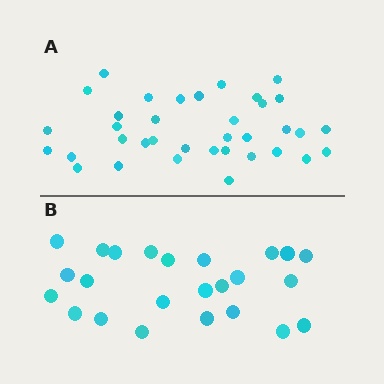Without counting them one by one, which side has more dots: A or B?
Region A (the top region) has more dots.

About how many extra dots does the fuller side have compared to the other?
Region A has roughly 12 or so more dots than region B.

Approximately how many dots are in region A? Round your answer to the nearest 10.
About 40 dots. (The exact count is 36, which rounds to 40.)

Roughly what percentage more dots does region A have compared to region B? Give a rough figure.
About 50% more.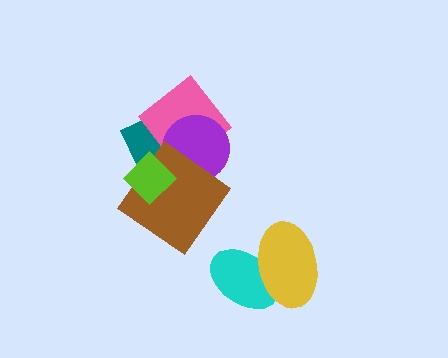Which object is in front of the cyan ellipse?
The yellow ellipse is in front of the cyan ellipse.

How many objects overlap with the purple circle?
3 objects overlap with the purple circle.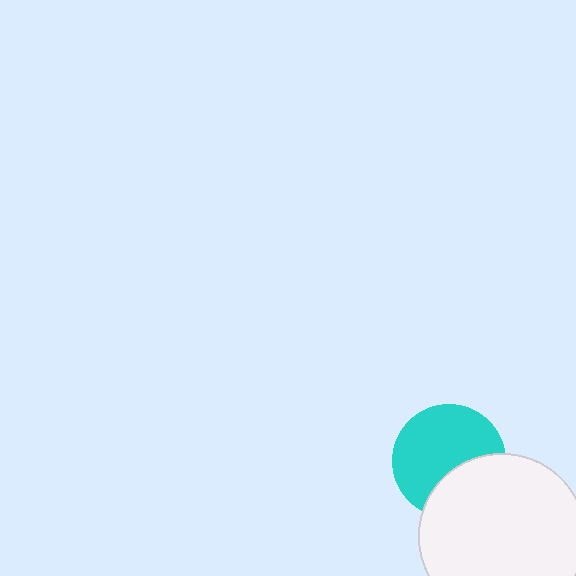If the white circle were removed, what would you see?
You would see the complete cyan circle.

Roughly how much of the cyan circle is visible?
Most of it is visible (roughly 66%).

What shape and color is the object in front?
The object in front is a white circle.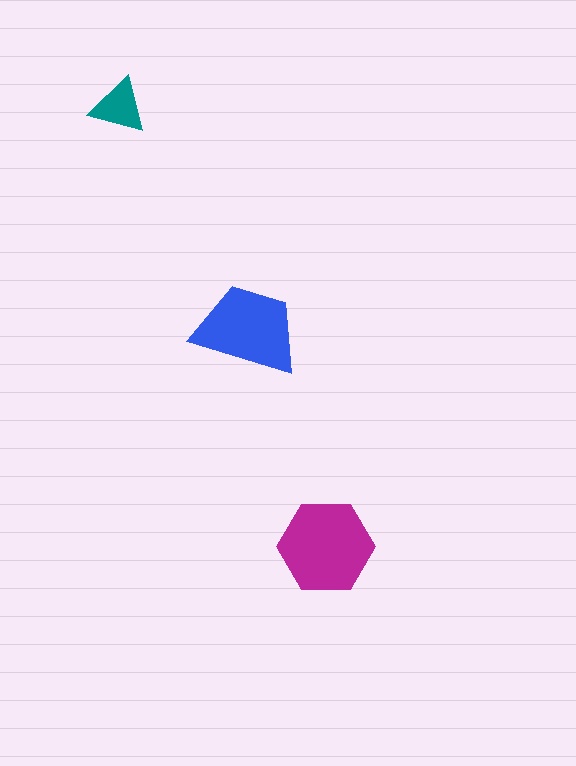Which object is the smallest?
The teal triangle.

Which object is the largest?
The magenta hexagon.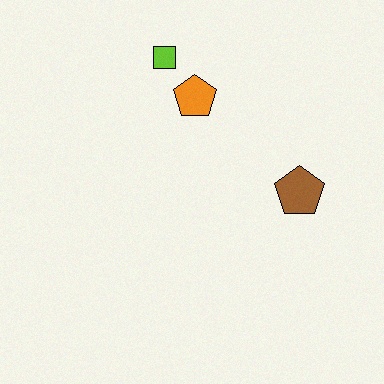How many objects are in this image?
There are 3 objects.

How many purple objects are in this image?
There are no purple objects.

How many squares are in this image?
There is 1 square.